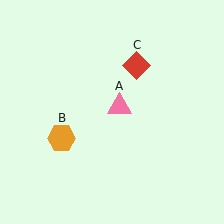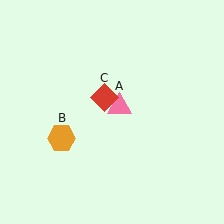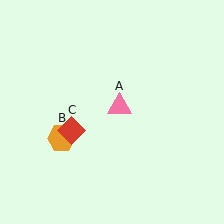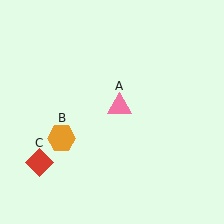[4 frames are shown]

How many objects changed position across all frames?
1 object changed position: red diamond (object C).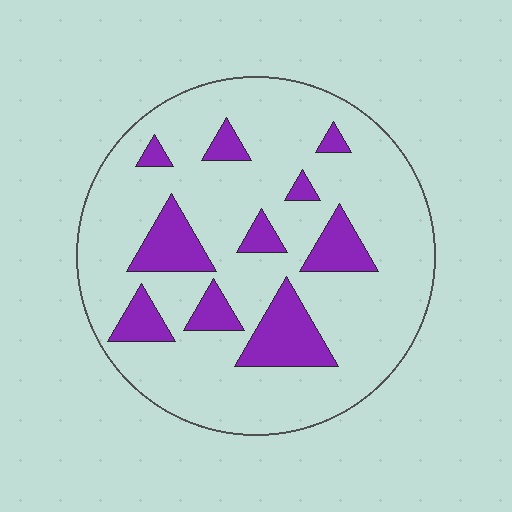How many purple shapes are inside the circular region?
10.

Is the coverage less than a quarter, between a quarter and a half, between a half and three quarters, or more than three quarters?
Less than a quarter.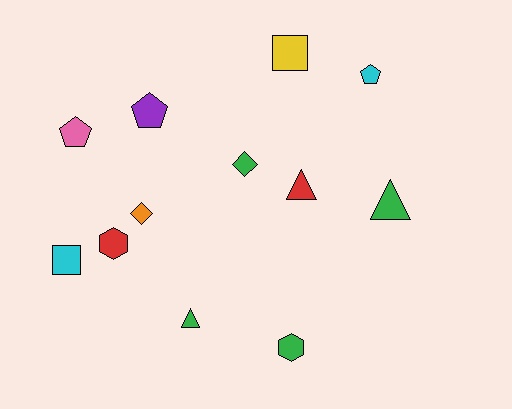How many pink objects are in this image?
There is 1 pink object.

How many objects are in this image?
There are 12 objects.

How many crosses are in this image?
There are no crosses.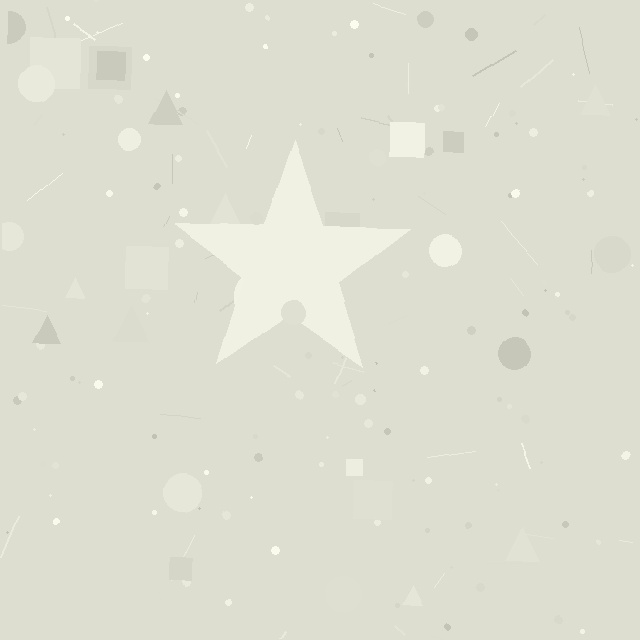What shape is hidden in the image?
A star is hidden in the image.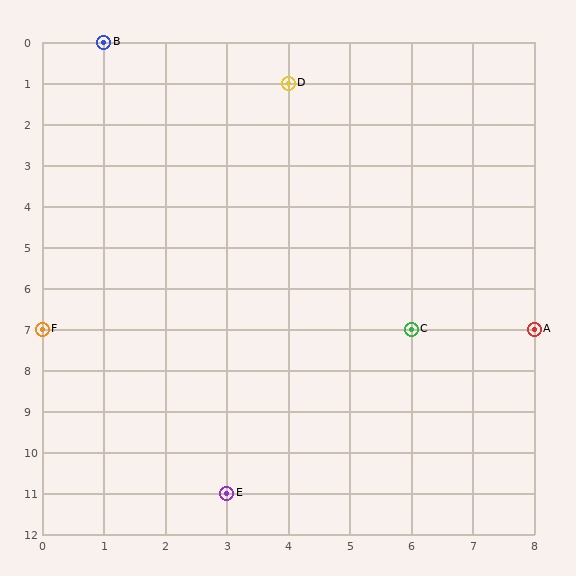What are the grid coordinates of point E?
Point E is at grid coordinates (3, 11).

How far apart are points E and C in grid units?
Points E and C are 3 columns and 4 rows apart (about 5.0 grid units diagonally).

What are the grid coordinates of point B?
Point B is at grid coordinates (1, 0).